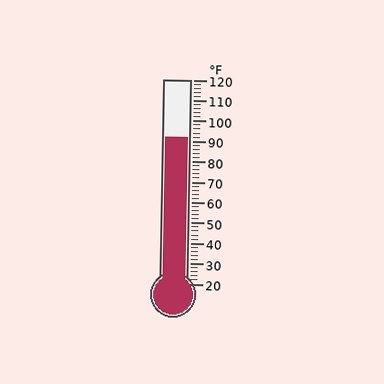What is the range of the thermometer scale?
The thermometer scale ranges from 20°F to 120°F.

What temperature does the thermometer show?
The thermometer shows approximately 92°F.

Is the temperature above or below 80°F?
The temperature is above 80°F.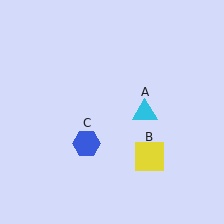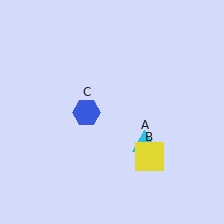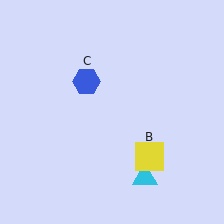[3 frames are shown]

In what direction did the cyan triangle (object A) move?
The cyan triangle (object A) moved down.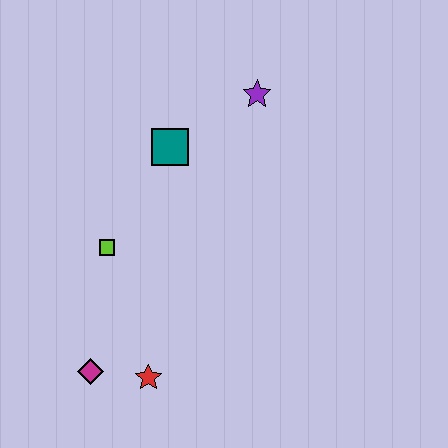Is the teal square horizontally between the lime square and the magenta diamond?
No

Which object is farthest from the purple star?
The magenta diamond is farthest from the purple star.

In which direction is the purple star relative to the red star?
The purple star is above the red star.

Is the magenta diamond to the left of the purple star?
Yes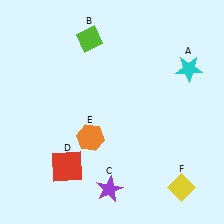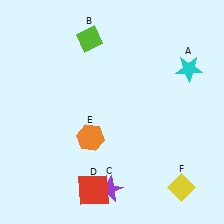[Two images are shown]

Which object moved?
The red square (D) moved right.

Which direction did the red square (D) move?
The red square (D) moved right.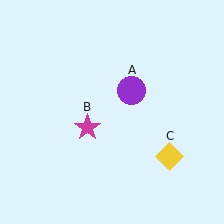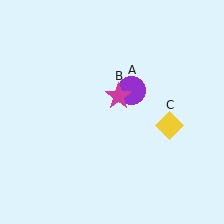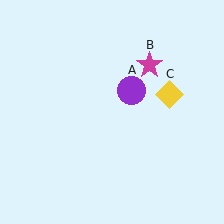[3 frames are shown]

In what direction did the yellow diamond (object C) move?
The yellow diamond (object C) moved up.